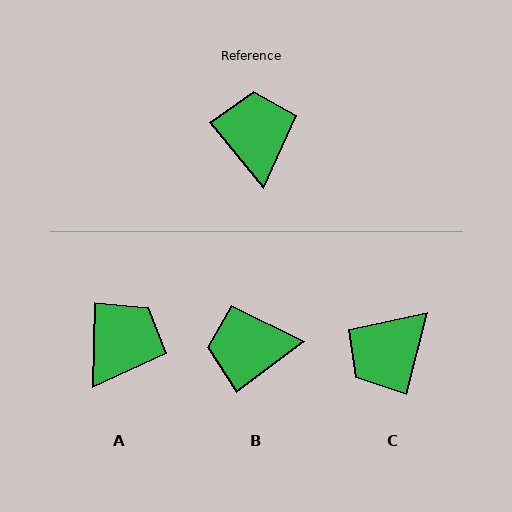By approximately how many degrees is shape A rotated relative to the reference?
Approximately 40 degrees clockwise.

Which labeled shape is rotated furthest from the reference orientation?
C, about 126 degrees away.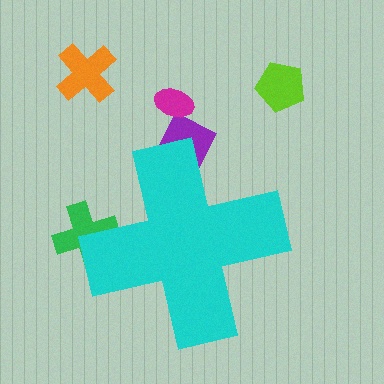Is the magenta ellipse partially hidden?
No, the magenta ellipse is fully visible.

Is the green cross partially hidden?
Yes, the green cross is partially hidden behind the cyan cross.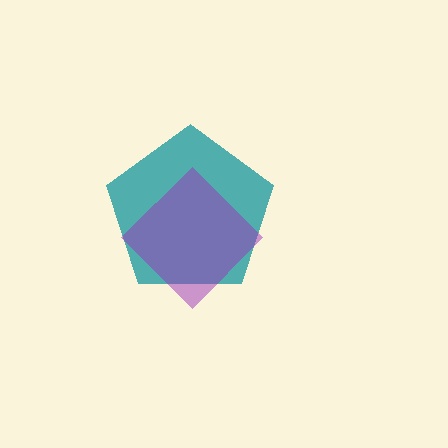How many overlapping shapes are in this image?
There are 2 overlapping shapes in the image.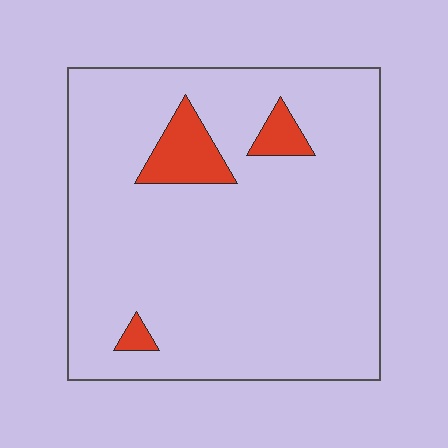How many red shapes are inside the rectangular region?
3.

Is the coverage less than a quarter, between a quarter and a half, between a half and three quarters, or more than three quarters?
Less than a quarter.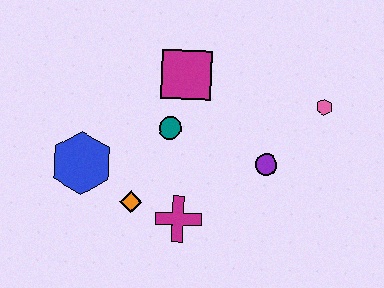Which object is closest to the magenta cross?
The orange diamond is closest to the magenta cross.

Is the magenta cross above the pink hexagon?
No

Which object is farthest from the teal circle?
The pink hexagon is farthest from the teal circle.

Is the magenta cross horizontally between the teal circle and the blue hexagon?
No